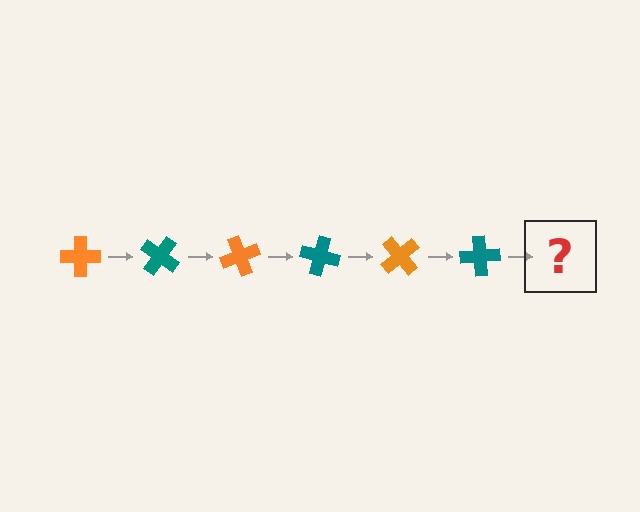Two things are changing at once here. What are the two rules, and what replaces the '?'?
The two rules are that it rotates 35 degrees each step and the color cycles through orange and teal. The '?' should be an orange cross, rotated 210 degrees from the start.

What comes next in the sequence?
The next element should be an orange cross, rotated 210 degrees from the start.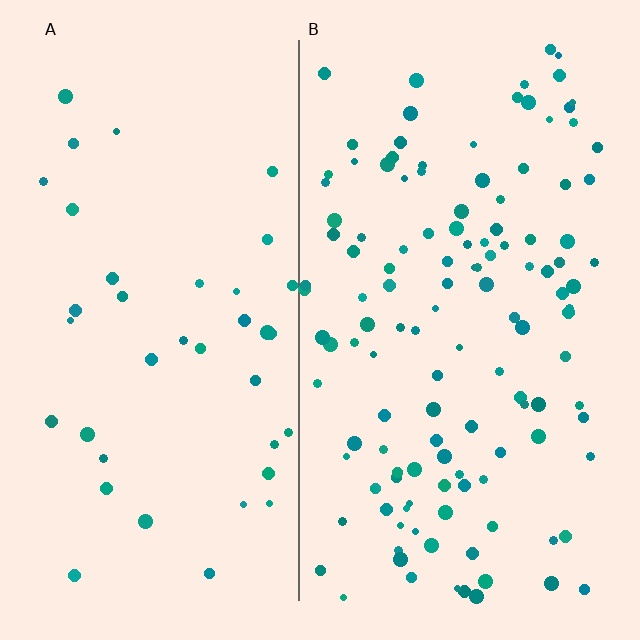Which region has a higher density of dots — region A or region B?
B (the right).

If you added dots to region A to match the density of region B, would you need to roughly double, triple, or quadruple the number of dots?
Approximately triple.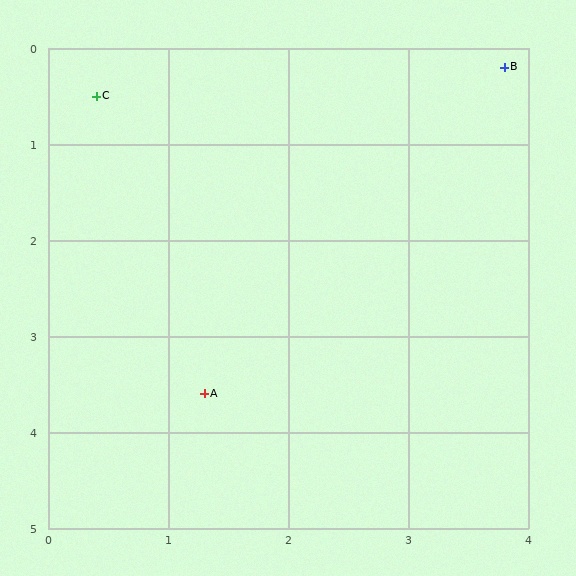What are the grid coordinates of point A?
Point A is at approximately (1.3, 3.6).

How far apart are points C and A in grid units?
Points C and A are about 3.2 grid units apart.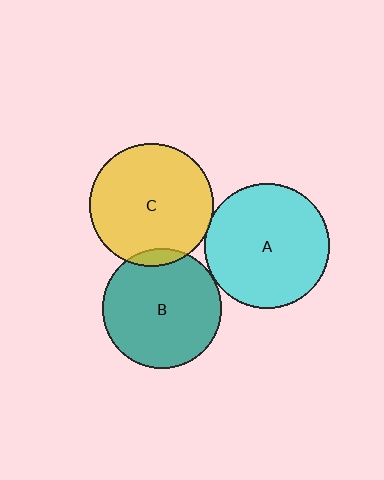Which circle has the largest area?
Circle A (cyan).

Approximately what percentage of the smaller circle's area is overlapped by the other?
Approximately 5%.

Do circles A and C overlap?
Yes.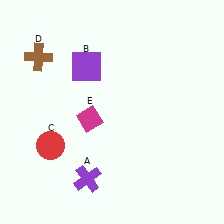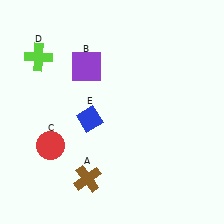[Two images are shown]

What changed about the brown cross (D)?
In Image 1, D is brown. In Image 2, it changed to lime.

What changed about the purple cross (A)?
In Image 1, A is purple. In Image 2, it changed to brown.